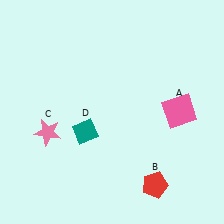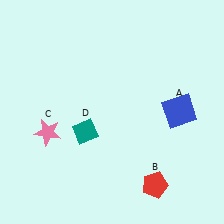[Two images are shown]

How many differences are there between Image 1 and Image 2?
There is 1 difference between the two images.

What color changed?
The square (A) changed from pink in Image 1 to blue in Image 2.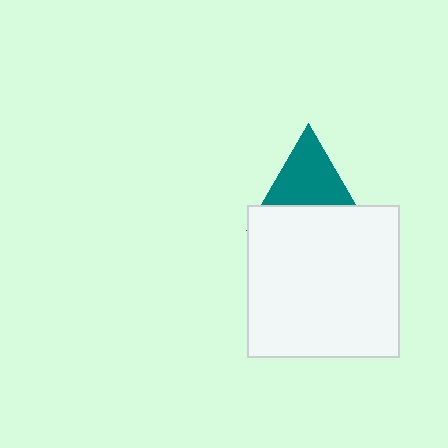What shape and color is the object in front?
The object in front is a white square.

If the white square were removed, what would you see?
You would see the complete teal triangle.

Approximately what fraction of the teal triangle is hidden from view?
Roughly 42% of the teal triangle is hidden behind the white square.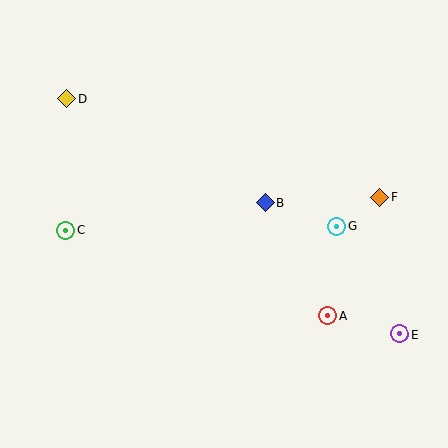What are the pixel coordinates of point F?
Point F is at (380, 198).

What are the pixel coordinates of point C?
Point C is at (66, 230).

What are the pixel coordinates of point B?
Point B is at (265, 203).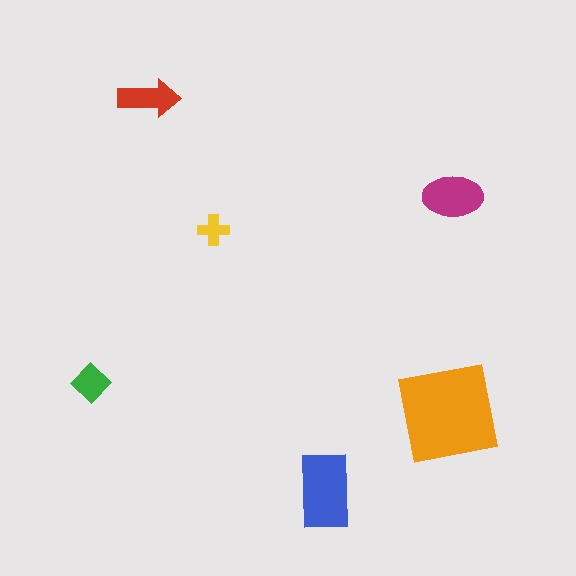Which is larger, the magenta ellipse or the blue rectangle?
The blue rectangle.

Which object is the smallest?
The yellow cross.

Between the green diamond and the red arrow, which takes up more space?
The red arrow.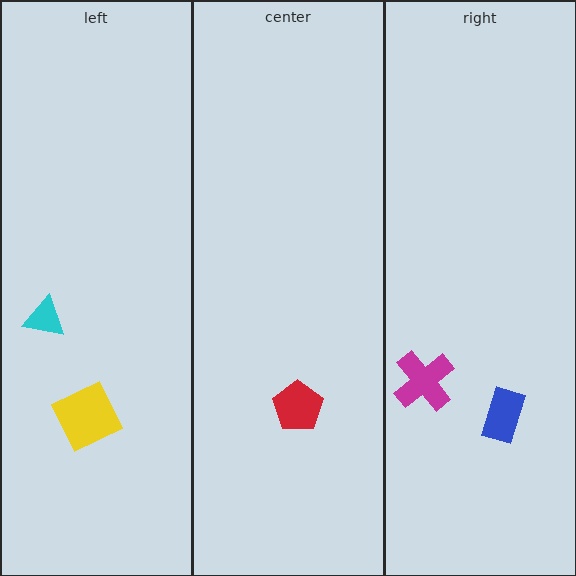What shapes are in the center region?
The red pentagon.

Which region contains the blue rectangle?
The right region.